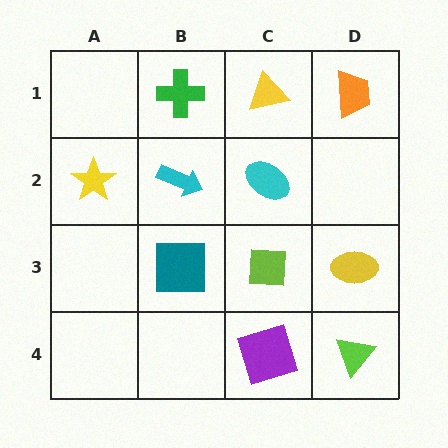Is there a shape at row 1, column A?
No, that cell is empty.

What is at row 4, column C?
A purple square.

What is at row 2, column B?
A cyan arrow.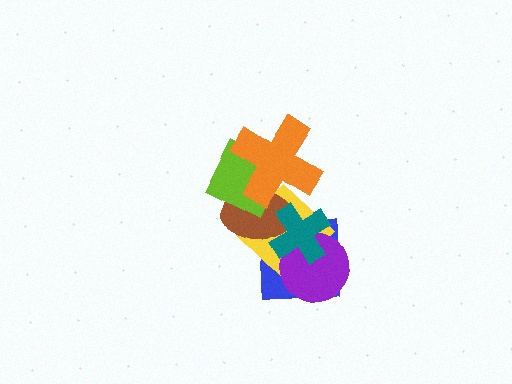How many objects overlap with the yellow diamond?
6 objects overlap with the yellow diamond.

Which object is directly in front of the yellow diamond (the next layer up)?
The purple circle is directly in front of the yellow diamond.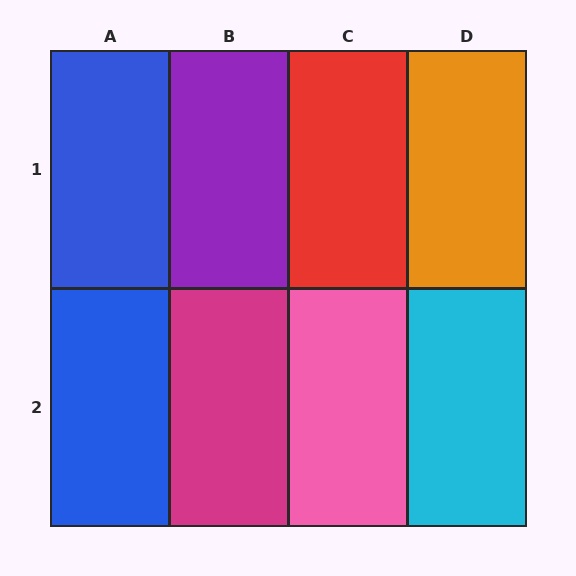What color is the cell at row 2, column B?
Magenta.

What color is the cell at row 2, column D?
Cyan.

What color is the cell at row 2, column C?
Pink.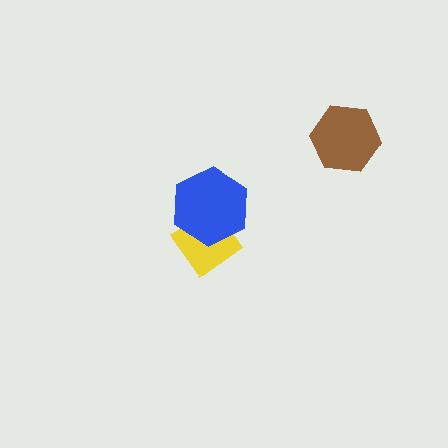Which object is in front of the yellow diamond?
The blue hexagon is in front of the yellow diamond.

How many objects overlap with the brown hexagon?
0 objects overlap with the brown hexagon.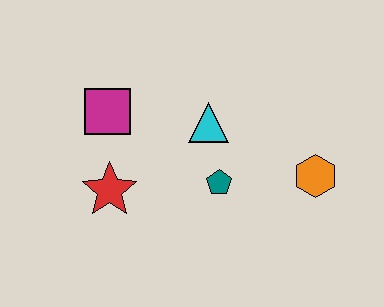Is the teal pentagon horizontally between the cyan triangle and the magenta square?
No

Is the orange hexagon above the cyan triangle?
No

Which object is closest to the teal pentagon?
The cyan triangle is closest to the teal pentagon.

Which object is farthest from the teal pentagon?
The magenta square is farthest from the teal pentagon.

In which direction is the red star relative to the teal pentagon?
The red star is to the left of the teal pentagon.